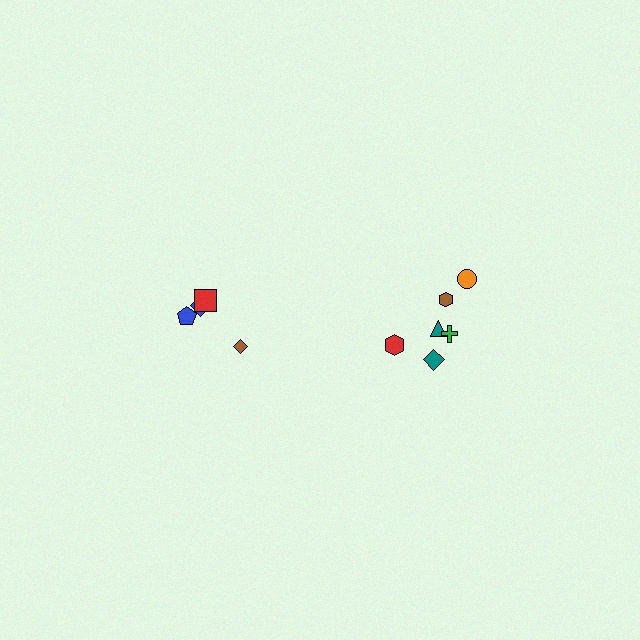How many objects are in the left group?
There are 4 objects.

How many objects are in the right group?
There are 6 objects.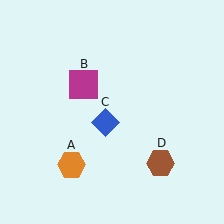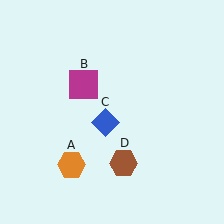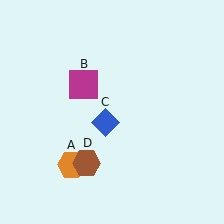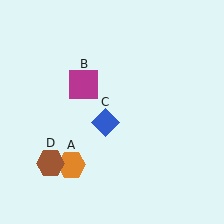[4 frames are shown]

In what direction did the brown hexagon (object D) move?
The brown hexagon (object D) moved left.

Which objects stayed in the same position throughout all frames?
Orange hexagon (object A) and magenta square (object B) and blue diamond (object C) remained stationary.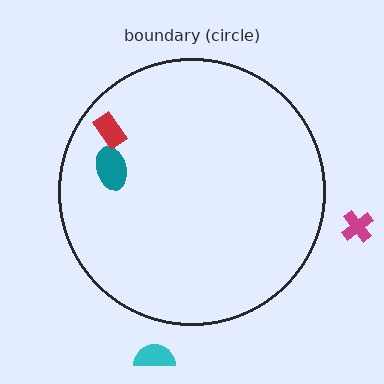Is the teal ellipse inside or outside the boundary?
Inside.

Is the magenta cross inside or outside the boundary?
Outside.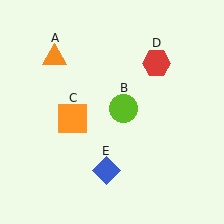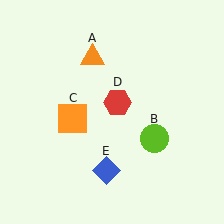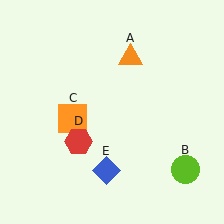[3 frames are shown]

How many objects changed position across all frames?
3 objects changed position: orange triangle (object A), lime circle (object B), red hexagon (object D).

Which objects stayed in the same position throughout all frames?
Orange square (object C) and blue diamond (object E) remained stationary.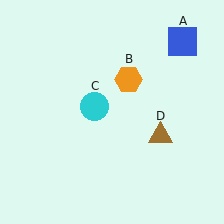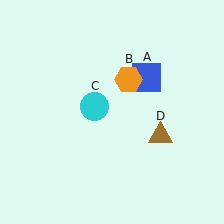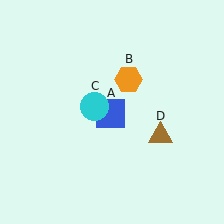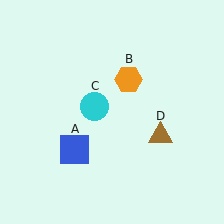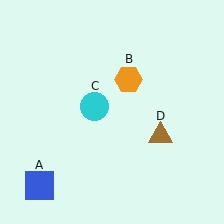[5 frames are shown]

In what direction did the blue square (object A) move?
The blue square (object A) moved down and to the left.